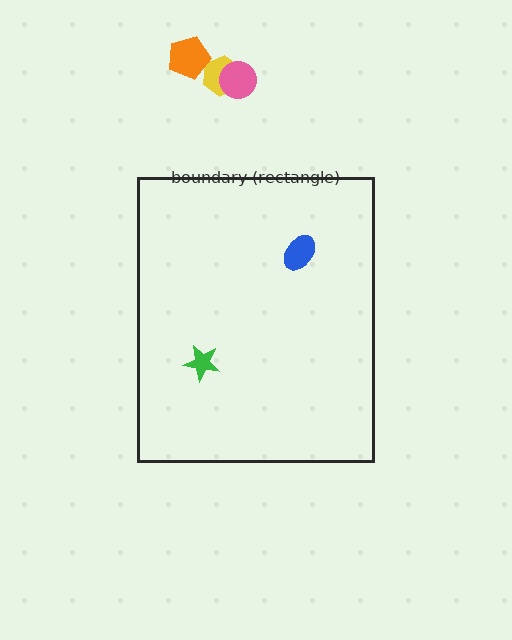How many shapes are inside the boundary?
2 inside, 3 outside.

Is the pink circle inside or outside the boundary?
Outside.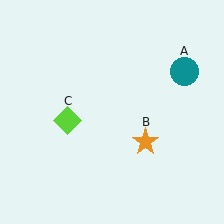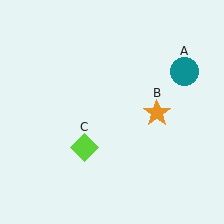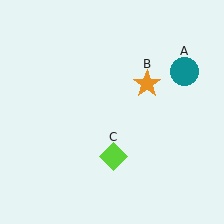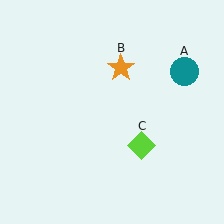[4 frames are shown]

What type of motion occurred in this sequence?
The orange star (object B), lime diamond (object C) rotated counterclockwise around the center of the scene.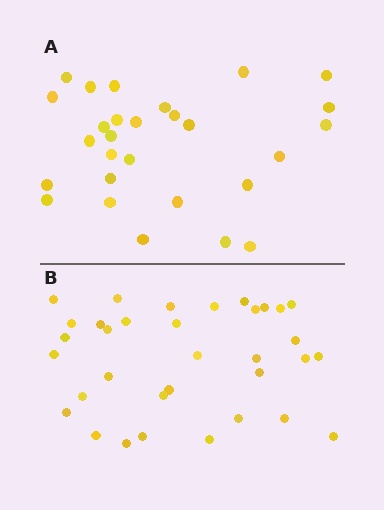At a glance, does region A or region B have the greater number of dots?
Region B (the bottom region) has more dots.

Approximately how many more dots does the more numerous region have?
Region B has about 6 more dots than region A.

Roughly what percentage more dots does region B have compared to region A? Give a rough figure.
About 20% more.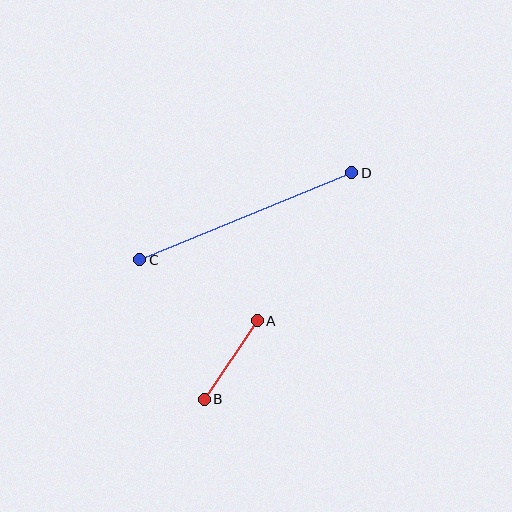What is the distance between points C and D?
The distance is approximately 229 pixels.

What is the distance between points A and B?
The distance is approximately 95 pixels.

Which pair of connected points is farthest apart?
Points C and D are farthest apart.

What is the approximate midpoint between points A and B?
The midpoint is at approximately (231, 360) pixels.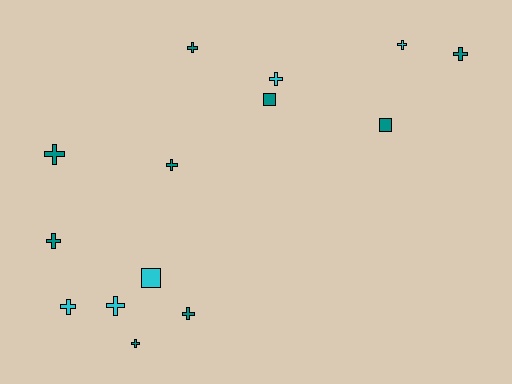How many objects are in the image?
There are 14 objects.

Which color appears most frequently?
Teal, with 9 objects.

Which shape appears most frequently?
Cross, with 11 objects.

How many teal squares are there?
There are 2 teal squares.